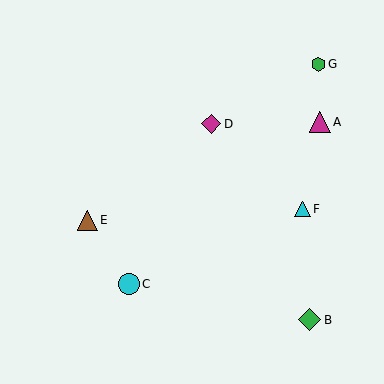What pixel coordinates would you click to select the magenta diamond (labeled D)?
Click at (211, 124) to select the magenta diamond D.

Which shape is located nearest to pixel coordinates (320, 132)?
The magenta triangle (labeled A) at (320, 122) is nearest to that location.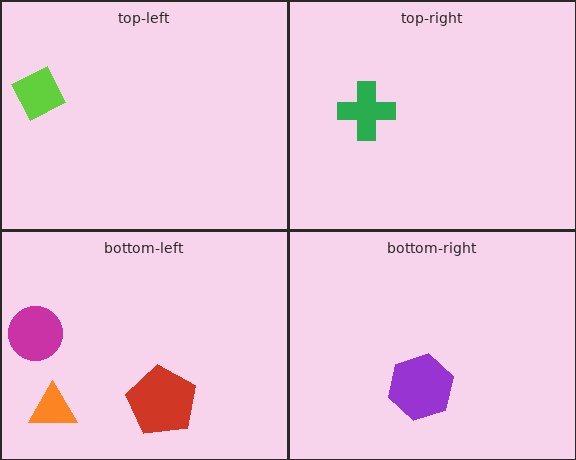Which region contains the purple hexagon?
The bottom-right region.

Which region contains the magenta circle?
The bottom-left region.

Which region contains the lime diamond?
The top-left region.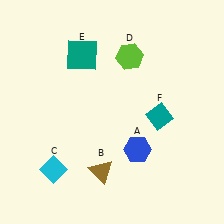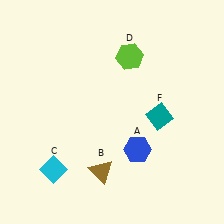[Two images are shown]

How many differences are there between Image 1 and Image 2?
There is 1 difference between the two images.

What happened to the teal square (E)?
The teal square (E) was removed in Image 2. It was in the top-left area of Image 1.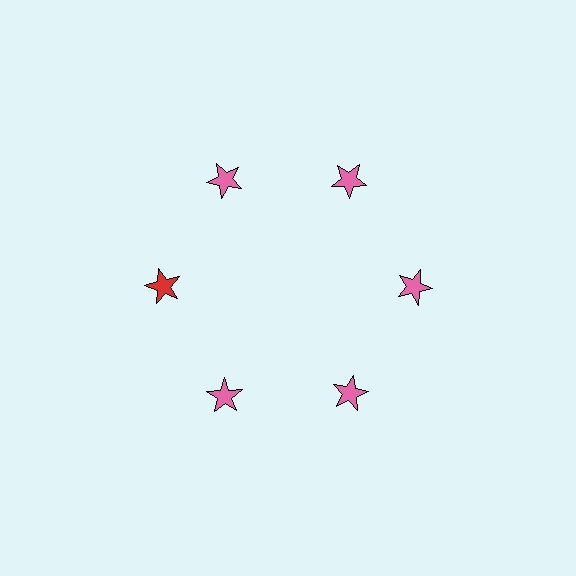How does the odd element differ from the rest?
It has a different color: red instead of pink.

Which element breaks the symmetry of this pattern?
The red star at roughly the 9 o'clock position breaks the symmetry. All other shapes are pink stars.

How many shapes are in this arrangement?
There are 6 shapes arranged in a ring pattern.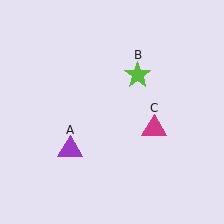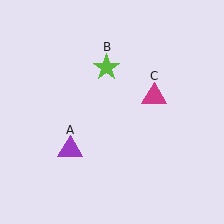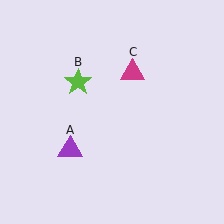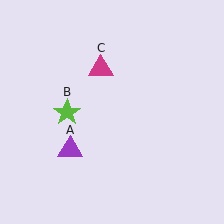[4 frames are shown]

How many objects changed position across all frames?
2 objects changed position: lime star (object B), magenta triangle (object C).